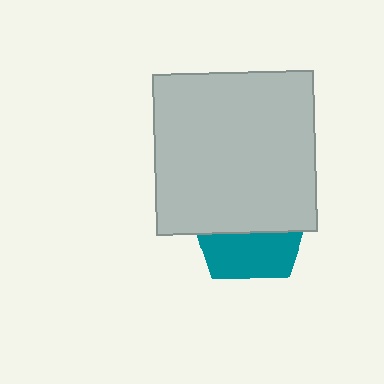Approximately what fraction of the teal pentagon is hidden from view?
Roughly 61% of the teal pentagon is hidden behind the light gray square.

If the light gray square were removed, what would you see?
You would see the complete teal pentagon.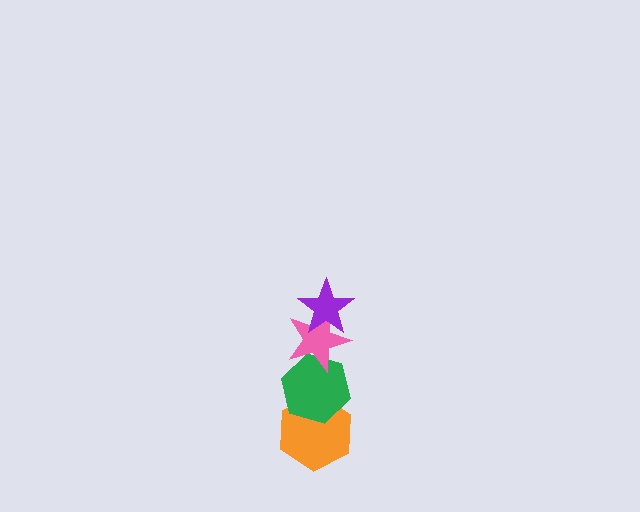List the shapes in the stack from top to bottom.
From top to bottom: the purple star, the pink star, the green hexagon, the orange hexagon.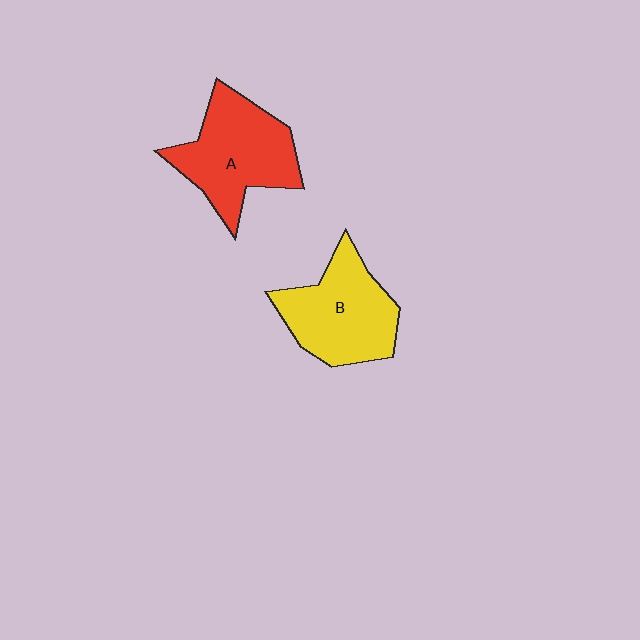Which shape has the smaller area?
Shape B (yellow).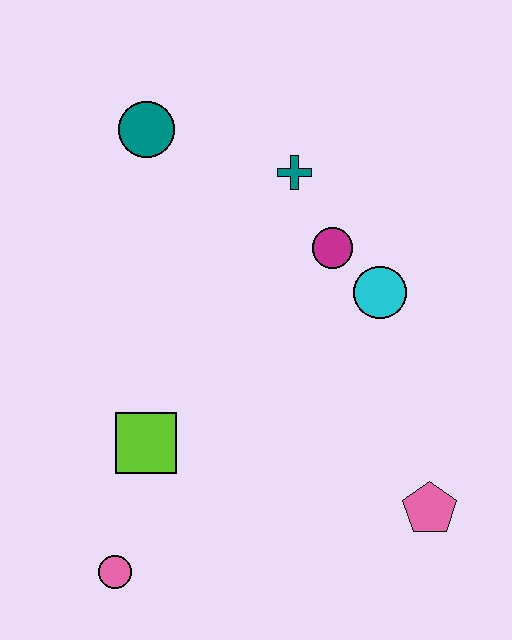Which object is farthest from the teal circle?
The pink pentagon is farthest from the teal circle.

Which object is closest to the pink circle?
The lime square is closest to the pink circle.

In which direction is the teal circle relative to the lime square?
The teal circle is above the lime square.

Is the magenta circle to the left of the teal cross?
No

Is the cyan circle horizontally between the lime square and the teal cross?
No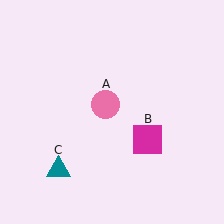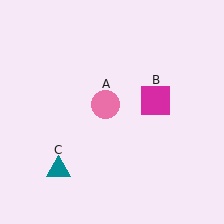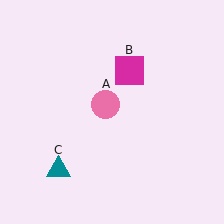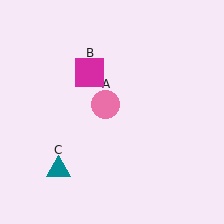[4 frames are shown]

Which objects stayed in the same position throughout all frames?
Pink circle (object A) and teal triangle (object C) remained stationary.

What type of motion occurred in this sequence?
The magenta square (object B) rotated counterclockwise around the center of the scene.